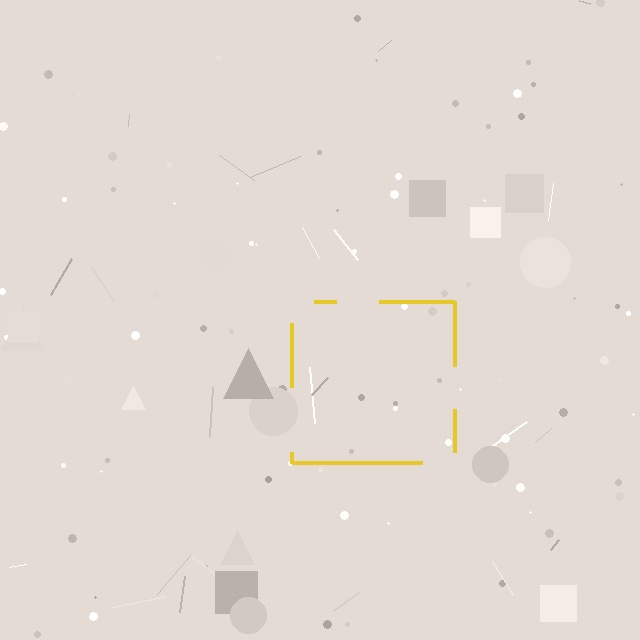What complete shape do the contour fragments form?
The contour fragments form a square.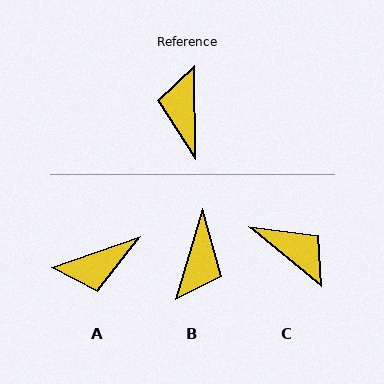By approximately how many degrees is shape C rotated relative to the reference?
Approximately 130 degrees clockwise.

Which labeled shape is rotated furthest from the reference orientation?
B, about 163 degrees away.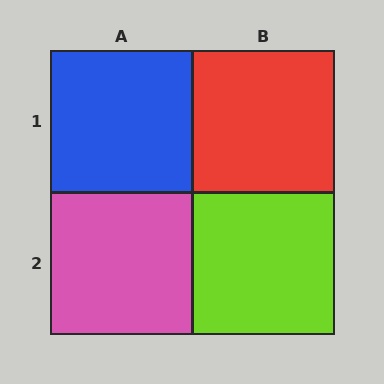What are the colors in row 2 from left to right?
Pink, lime.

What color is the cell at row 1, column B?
Red.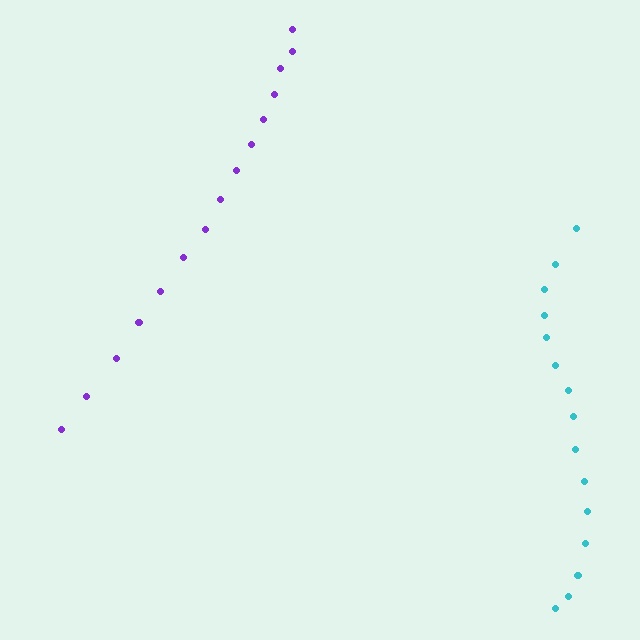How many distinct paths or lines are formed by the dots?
There are 2 distinct paths.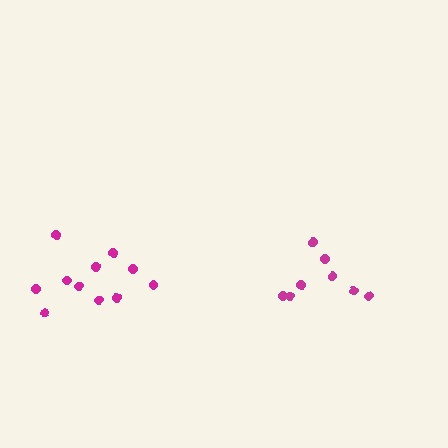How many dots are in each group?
Group 1: 11 dots, Group 2: 8 dots (19 total).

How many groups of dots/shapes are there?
There are 2 groups.